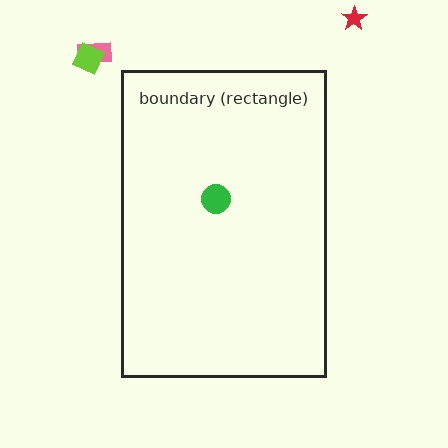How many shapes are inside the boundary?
1 inside, 3 outside.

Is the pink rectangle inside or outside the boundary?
Outside.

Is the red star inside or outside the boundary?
Outside.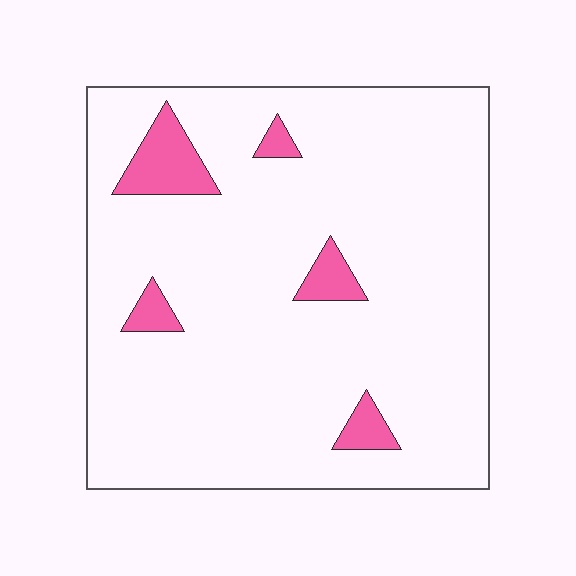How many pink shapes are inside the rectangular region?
5.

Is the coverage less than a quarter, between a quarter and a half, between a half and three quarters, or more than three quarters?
Less than a quarter.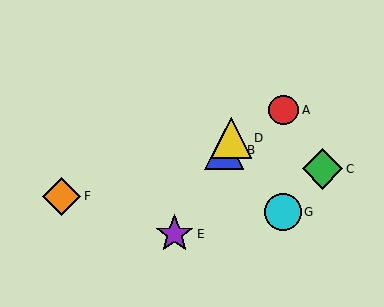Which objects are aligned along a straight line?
Objects B, D, E are aligned along a straight line.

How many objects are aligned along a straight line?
3 objects (B, D, E) are aligned along a straight line.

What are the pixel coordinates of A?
Object A is at (284, 110).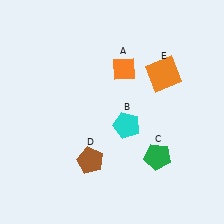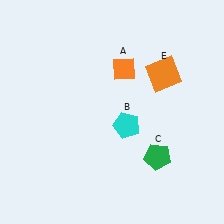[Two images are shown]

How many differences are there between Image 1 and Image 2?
There is 1 difference between the two images.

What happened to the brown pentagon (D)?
The brown pentagon (D) was removed in Image 2. It was in the bottom-left area of Image 1.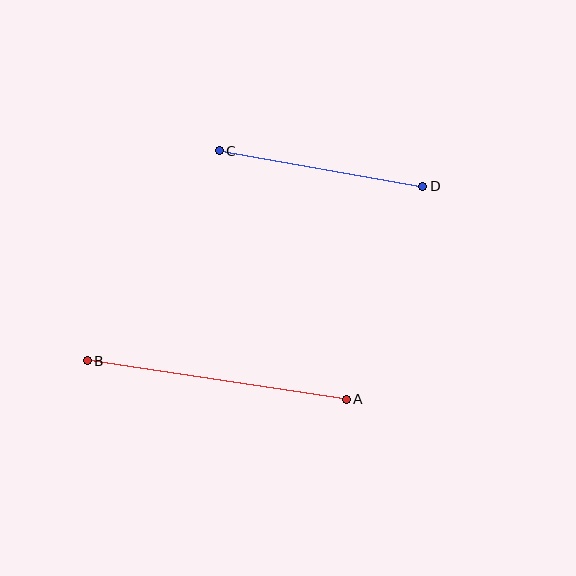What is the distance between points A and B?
The distance is approximately 262 pixels.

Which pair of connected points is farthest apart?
Points A and B are farthest apart.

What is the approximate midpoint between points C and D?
The midpoint is at approximately (321, 168) pixels.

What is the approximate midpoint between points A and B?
The midpoint is at approximately (217, 380) pixels.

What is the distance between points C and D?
The distance is approximately 207 pixels.